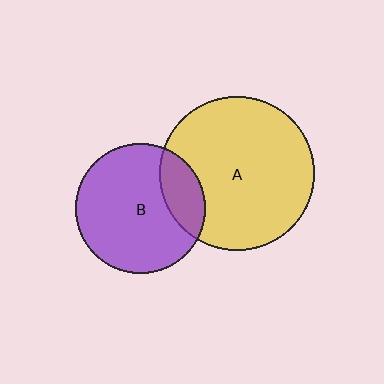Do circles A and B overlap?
Yes.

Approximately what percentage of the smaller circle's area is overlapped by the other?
Approximately 20%.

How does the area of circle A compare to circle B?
Approximately 1.4 times.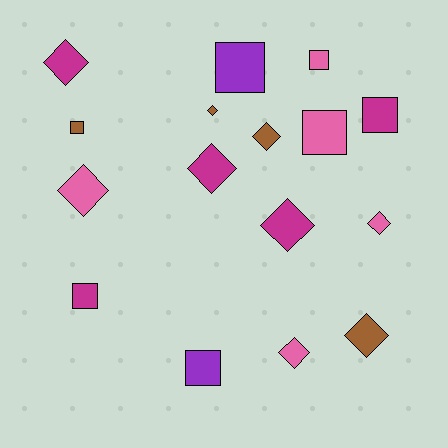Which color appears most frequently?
Magenta, with 5 objects.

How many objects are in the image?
There are 16 objects.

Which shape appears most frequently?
Diamond, with 9 objects.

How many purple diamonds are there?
There are no purple diamonds.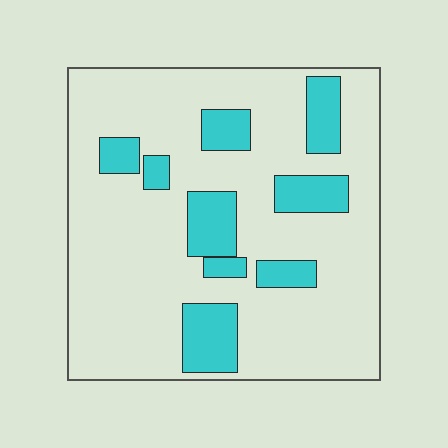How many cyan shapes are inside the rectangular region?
9.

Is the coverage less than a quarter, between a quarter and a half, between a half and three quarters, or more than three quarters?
Less than a quarter.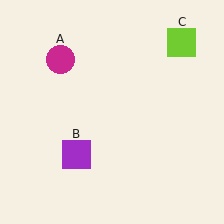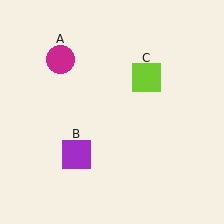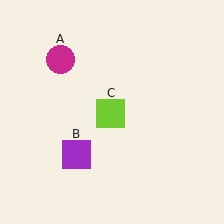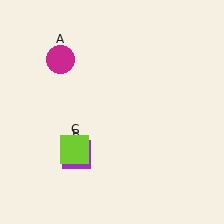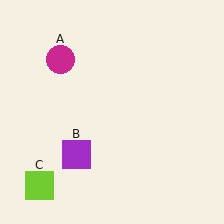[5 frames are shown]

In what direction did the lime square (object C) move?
The lime square (object C) moved down and to the left.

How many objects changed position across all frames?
1 object changed position: lime square (object C).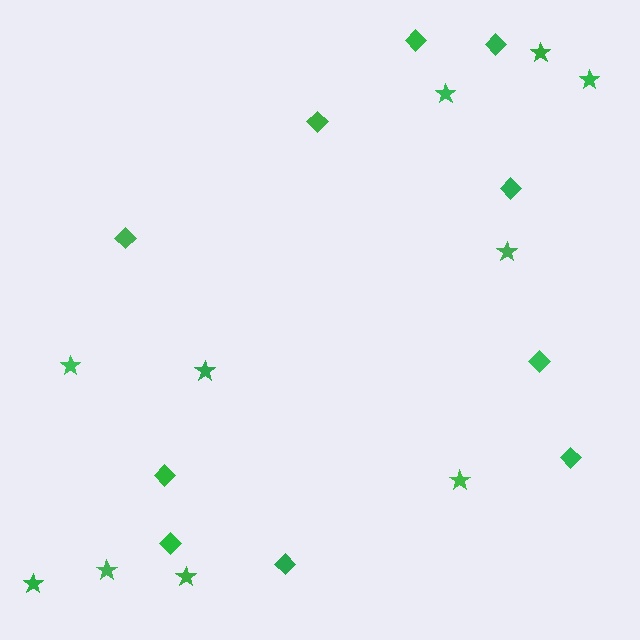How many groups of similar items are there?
There are 2 groups: one group of stars (10) and one group of diamonds (10).